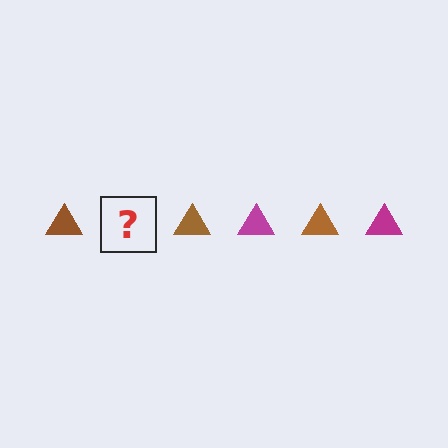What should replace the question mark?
The question mark should be replaced with a magenta triangle.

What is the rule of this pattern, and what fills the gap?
The rule is that the pattern cycles through brown, magenta triangles. The gap should be filled with a magenta triangle.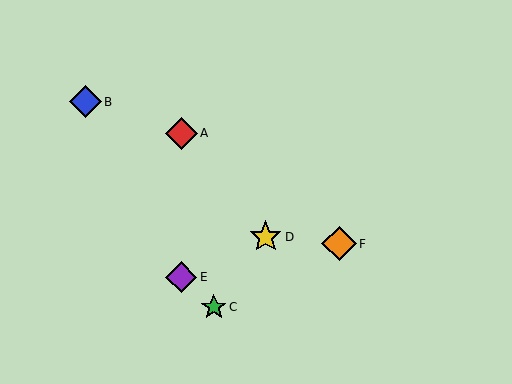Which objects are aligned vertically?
Objects A, E are aligned vertically.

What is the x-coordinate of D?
Object D is at x≈266.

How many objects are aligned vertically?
2 objects (A, E) are aligned vertically.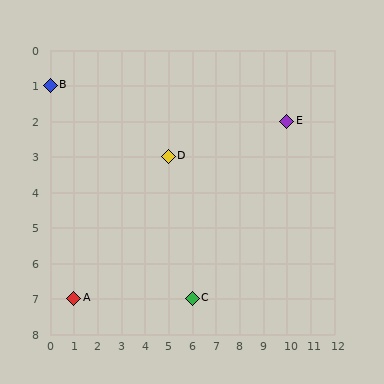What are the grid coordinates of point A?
Point A is at grid coordinates (1, 7).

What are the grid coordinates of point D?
Point D is at grid coordinates (5, 3).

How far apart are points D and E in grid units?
Points D and E are 5 columns and 1 row apart (about 5.1 grid units diagonally).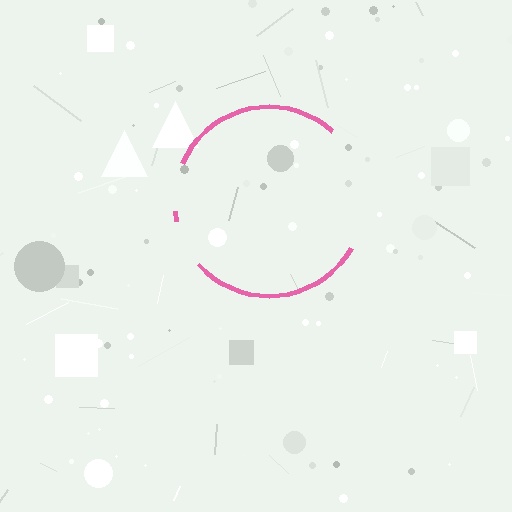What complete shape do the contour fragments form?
The contour fragments form a circle.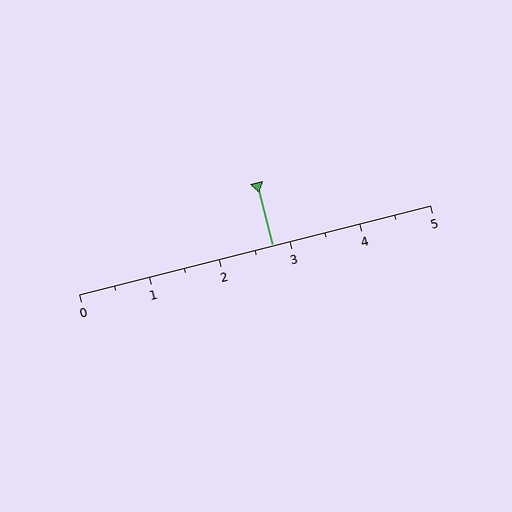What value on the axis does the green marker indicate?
The marker indicates approximately 2.8.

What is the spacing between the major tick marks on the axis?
The major ticks are spaced 1 apart.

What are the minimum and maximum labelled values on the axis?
The axis runs from 0 to 5.